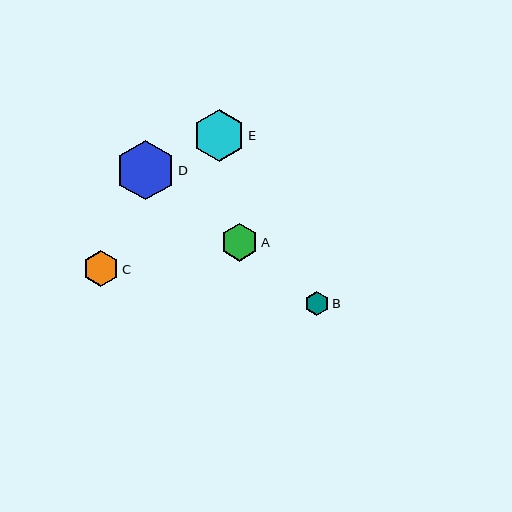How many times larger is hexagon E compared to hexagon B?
Hexagon E is approximately 2.2 times the size of hexagon B.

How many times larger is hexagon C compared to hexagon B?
Hexagon C is approximately 1.5 times the size of hexagon B.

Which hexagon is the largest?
Hexagon D is the largest with a size of approximately 59 pixels.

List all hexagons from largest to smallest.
From largest to smallest: D, E, A, C, B.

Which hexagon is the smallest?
Hexagon B is the smallest with a size of approximately 23 pixels.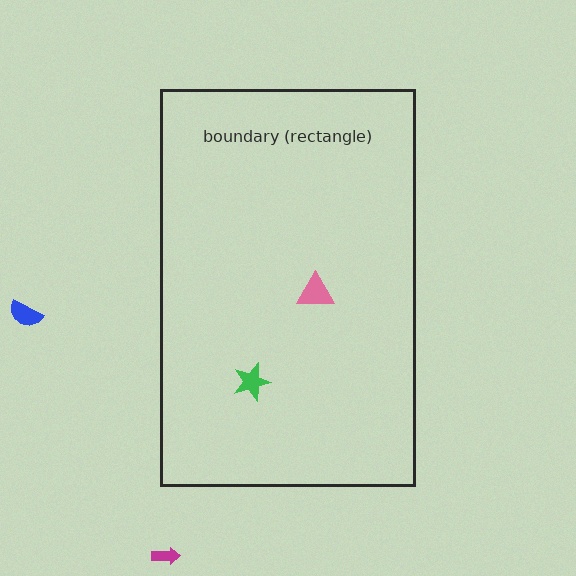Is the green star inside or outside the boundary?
Inside.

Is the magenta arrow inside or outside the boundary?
Outside.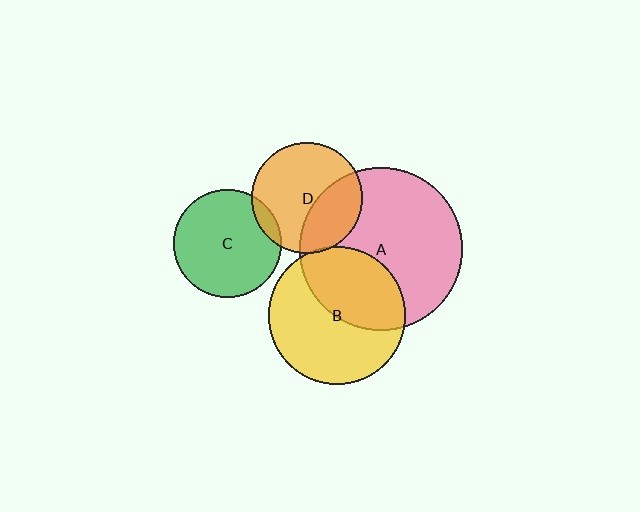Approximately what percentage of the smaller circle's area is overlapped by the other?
Approximately 35%.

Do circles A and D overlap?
Yes.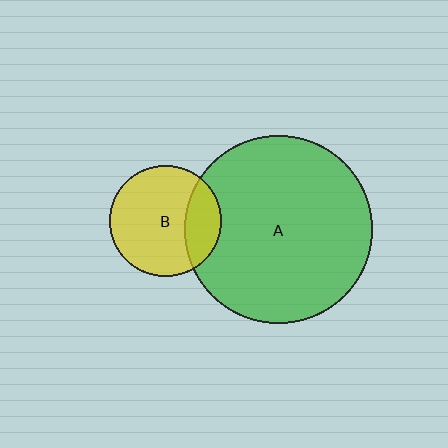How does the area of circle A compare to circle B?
Approximately 2.9 times.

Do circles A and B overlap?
Yes.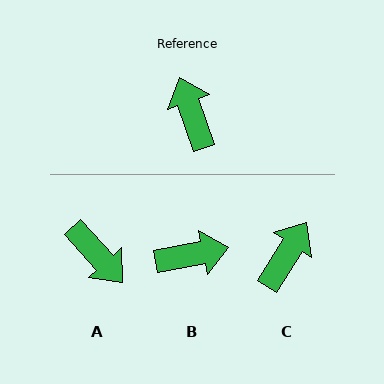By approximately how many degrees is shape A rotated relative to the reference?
Approximately 158 degrees clockwise.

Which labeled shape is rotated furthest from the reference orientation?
A, about 158 degrees away.